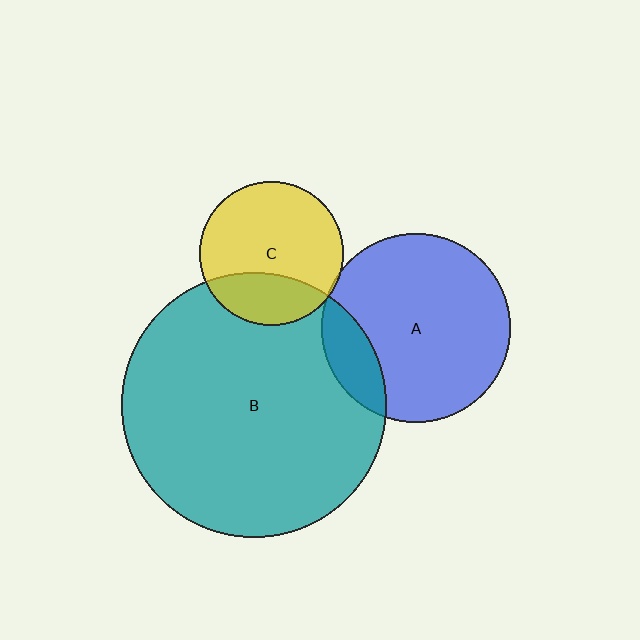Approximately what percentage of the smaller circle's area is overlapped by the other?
Approximately 30%.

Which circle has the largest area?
Circle B (teal).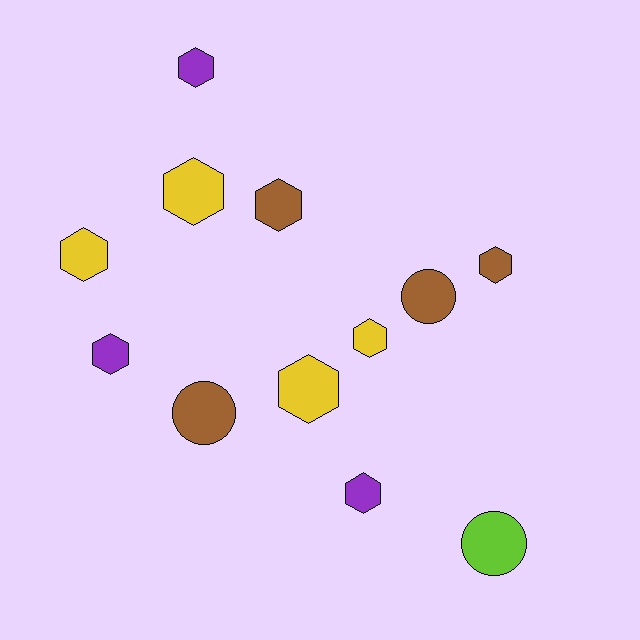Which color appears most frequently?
Brown, with 4 objects.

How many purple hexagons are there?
There are 3 purple hexagons.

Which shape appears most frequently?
Hexagon, with 9 objects.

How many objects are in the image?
There are 12 objects.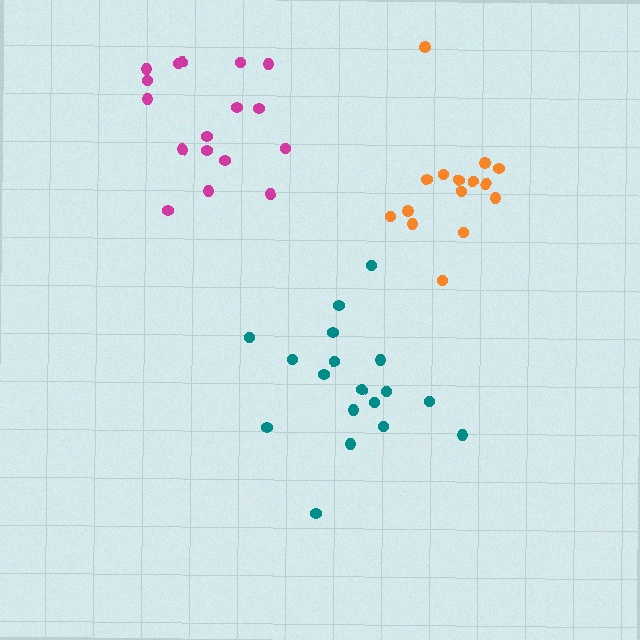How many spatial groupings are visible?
There are 3 spatial groupings.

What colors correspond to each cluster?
The clusters are colored: magenta, teal, orange.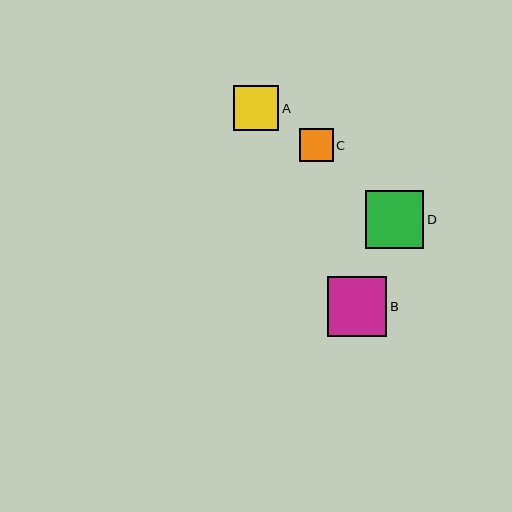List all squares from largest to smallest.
From largest to smallest: B, D, A, C.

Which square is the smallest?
Square C is the smallest with a size of approximately 33 pixels.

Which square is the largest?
Square B is the largest with a size of approximately 60 pixels.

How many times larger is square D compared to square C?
Square D is approximately 1.8 times the size of square C.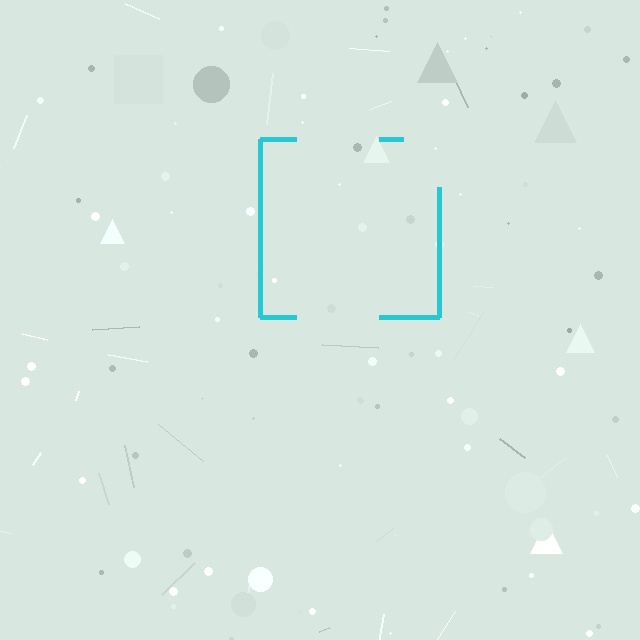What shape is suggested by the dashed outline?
The dashed outline suggests a square.